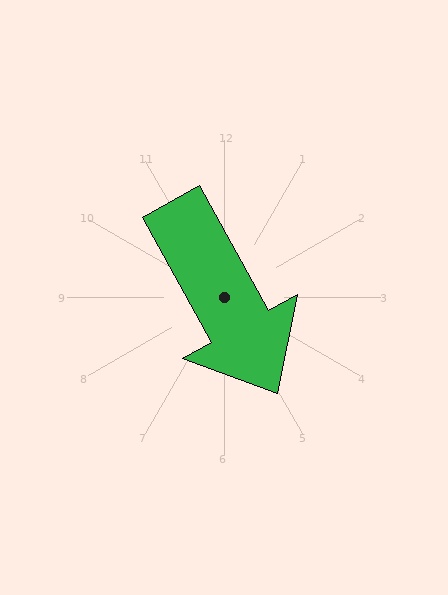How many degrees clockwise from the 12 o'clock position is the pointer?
Approximately 151 degrees.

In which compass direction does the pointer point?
Southeast.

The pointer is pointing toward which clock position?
Roughly 5 o'clock.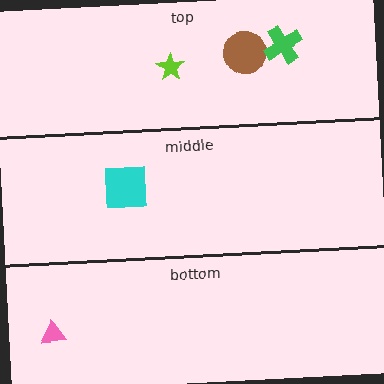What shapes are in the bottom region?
The pink triangle.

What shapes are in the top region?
The lime star, the brown circle, the green cross.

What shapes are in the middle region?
The cyan square.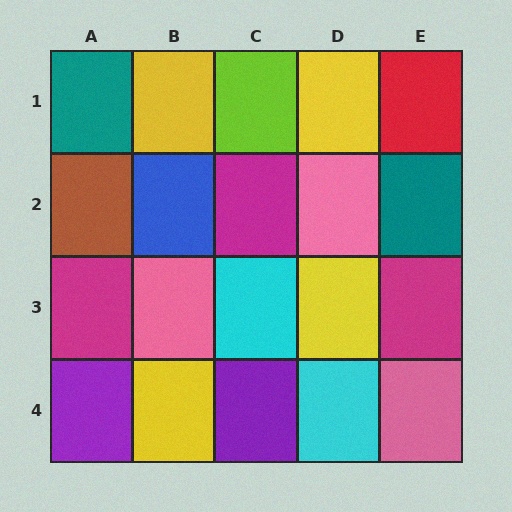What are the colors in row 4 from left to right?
Purple, yellow, purple, cyan, pink.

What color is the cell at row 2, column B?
Blue.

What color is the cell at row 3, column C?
Cyan.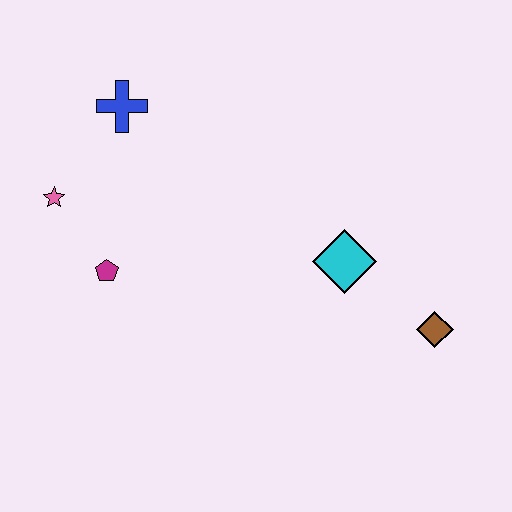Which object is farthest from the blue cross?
The brown diamond is farthest from the blue cross.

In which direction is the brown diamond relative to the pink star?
The brown diamond is to the right of the pink star.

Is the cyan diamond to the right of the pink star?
Yes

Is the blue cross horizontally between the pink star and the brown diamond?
Yes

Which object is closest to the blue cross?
The pink star is closest to the blue cross.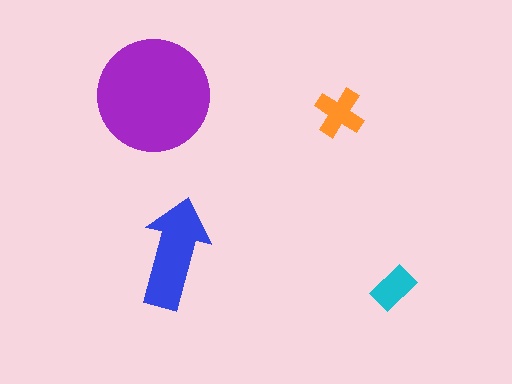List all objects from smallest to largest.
The cyan rectangle, the orange cross, the blue arrow, the purple circle.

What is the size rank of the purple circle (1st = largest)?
1st.